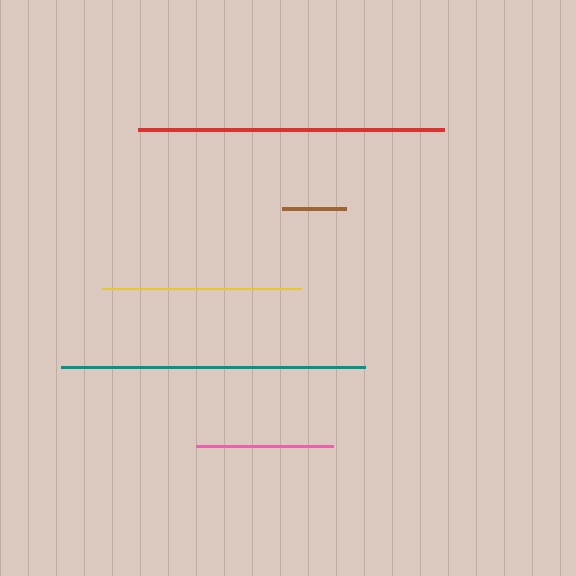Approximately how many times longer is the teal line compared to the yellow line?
The teal line is approximately 1.5 times the length of the yellow line.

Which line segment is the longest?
The red line is the longest at approximately 306 pixels.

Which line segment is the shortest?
The brown line is the shortest at approximately 64 pixels.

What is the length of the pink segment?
The pink segment is approximately 137 pixels long.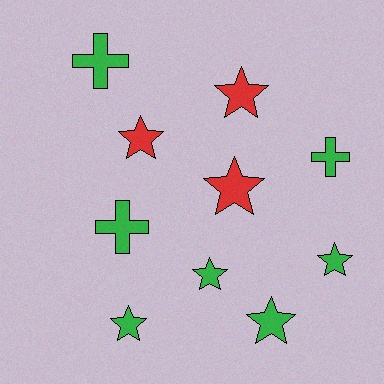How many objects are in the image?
There are 10 objects.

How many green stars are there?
There are 4 green stars.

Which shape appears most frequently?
Star, with 7 objects.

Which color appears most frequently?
Green, with 7 objects.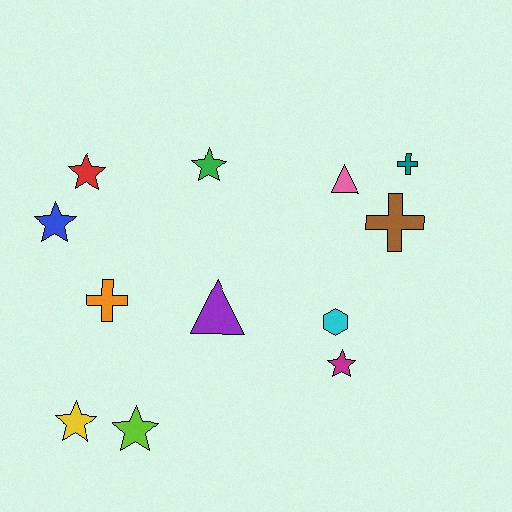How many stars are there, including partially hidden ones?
There are 6 stars.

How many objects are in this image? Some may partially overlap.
There are 12 objects.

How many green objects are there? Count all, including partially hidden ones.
There is 1 green object.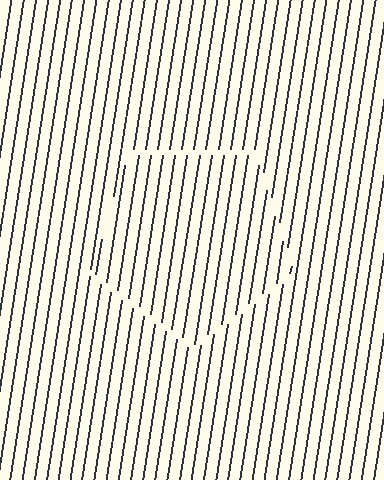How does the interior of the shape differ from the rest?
The interior of the shape contains the same grating, shifted by half a period — the contour is defined by the phase discontinuity where line-ends from the inner and outer gratings abut.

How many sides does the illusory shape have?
5 sides — the line-ends trace a pentagon.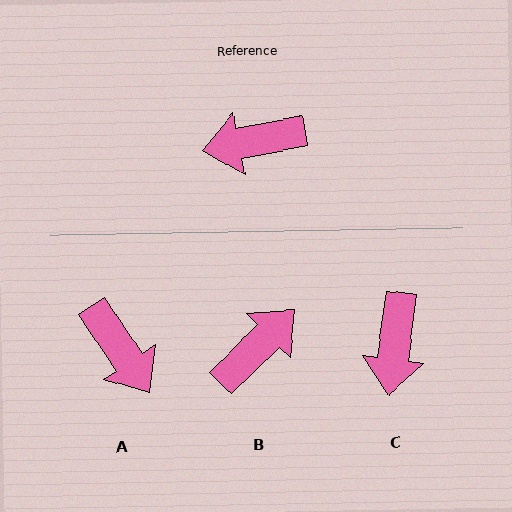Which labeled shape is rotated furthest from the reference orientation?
B, about 147 degrees away.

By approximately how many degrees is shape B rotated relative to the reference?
Approximately 147 degrees clockwise.